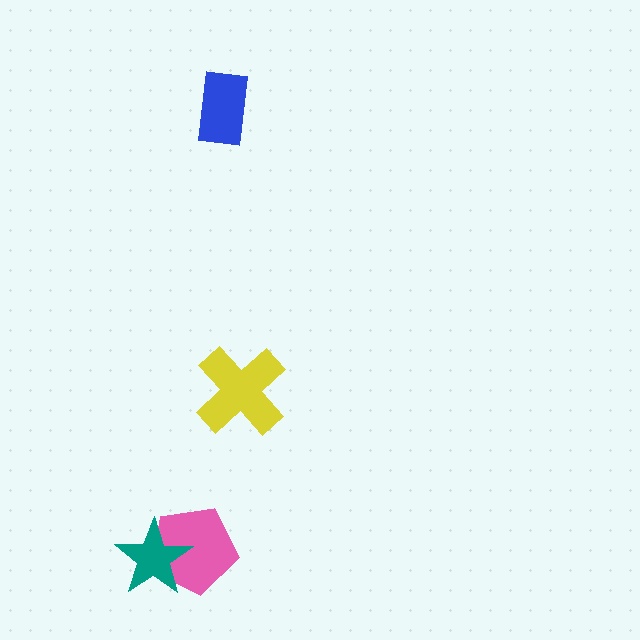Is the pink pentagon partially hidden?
Yes, it is partially covered by another shape.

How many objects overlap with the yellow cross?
0 objects overlap with the yellow cross.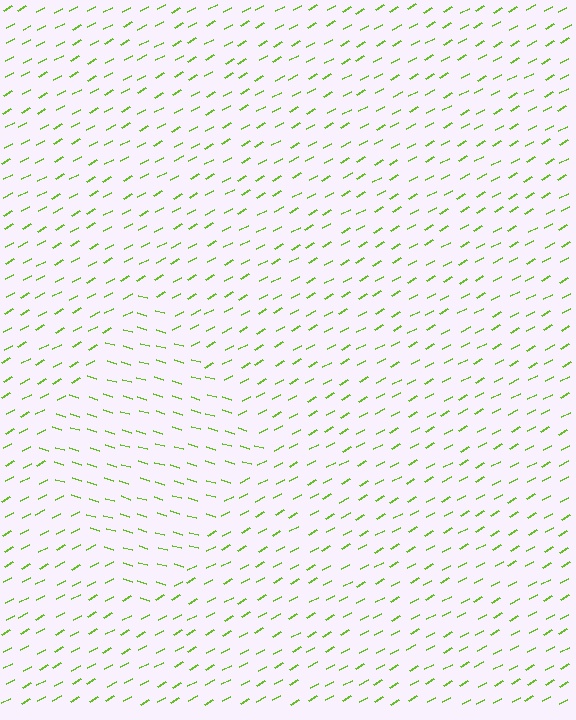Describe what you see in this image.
The image is filled with small lime line segments. A diamond region in the image has lines oriented differently from the surrounding lines, creating a visible texture boundary.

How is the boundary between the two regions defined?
The boundary is defined purely by a change in line orientation (approximately 45 degrees difference). All lines are the same color and thickness.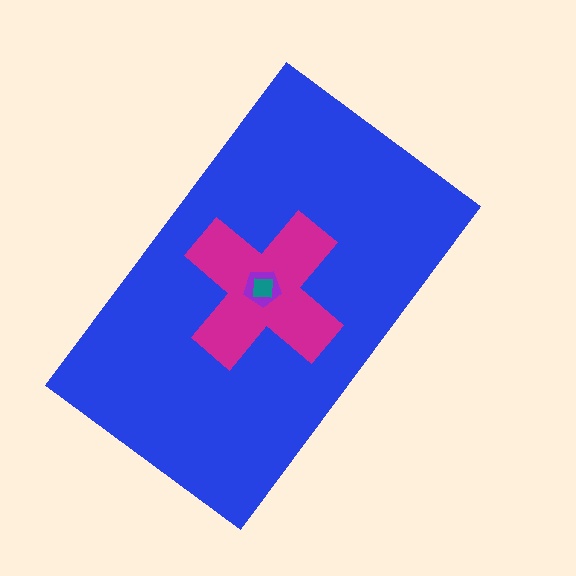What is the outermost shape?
The blue rectangle.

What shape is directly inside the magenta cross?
The purple pentagon.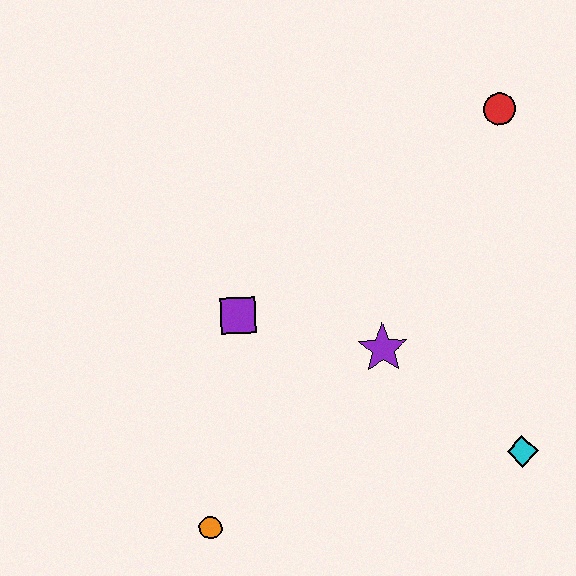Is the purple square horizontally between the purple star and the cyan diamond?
No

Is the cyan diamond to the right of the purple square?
Yes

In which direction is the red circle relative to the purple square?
The red circle is to the right of the purple square.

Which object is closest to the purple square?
The purple star is closest to the purple square.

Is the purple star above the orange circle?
Yes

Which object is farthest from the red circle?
The orange circle is farthest from the red circle.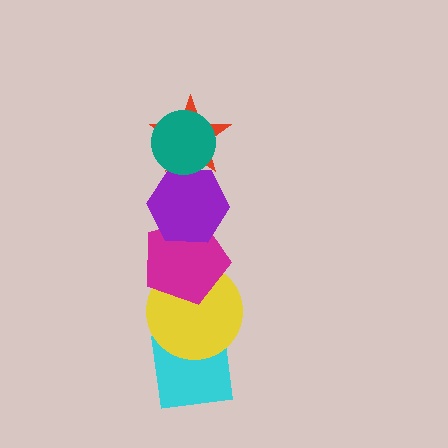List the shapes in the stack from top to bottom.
From top to bottom: the teal circle, the red star, the purple hexagon, the magenta pentagon, the yellow circle, the cyan square.